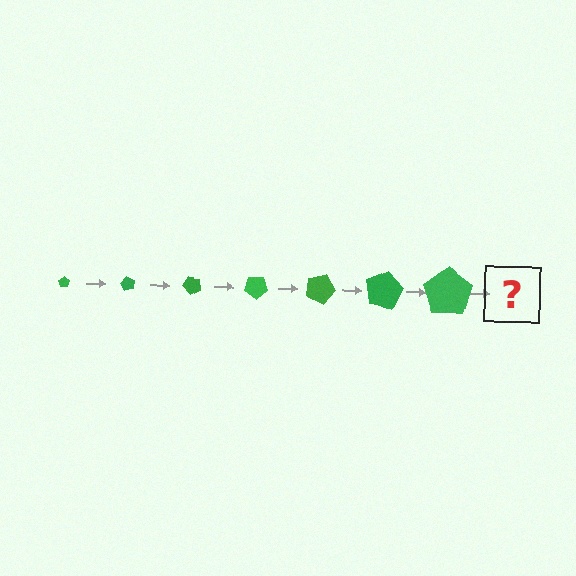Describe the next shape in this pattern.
It should be a pentagon, larger than the previous one and rotated 420 degrees from the start.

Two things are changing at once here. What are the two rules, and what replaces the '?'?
The two rules are that the pentagon grows larger each step and it rotates 60 degrees each step. The '?' should be a pentagon, larger than the previous one and rotated 420 degrees from the start.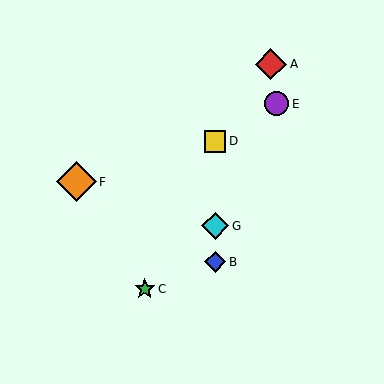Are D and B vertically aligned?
Yes, both are at x≈215.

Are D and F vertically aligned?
No, D is at x≈215 and F is at x≈77.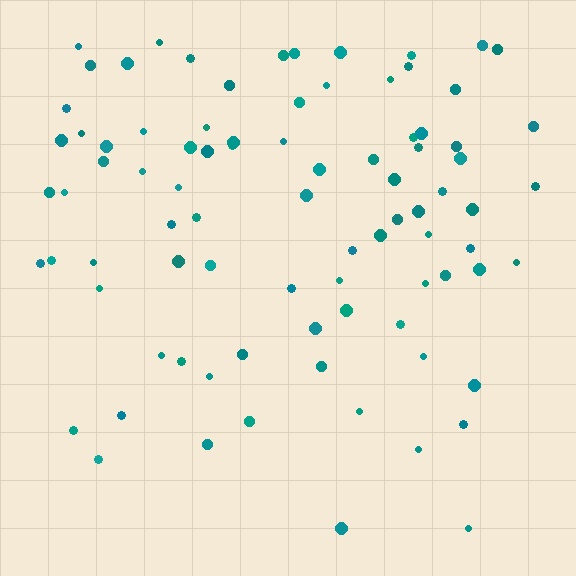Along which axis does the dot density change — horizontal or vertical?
Vertical.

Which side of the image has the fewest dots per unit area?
The bottom.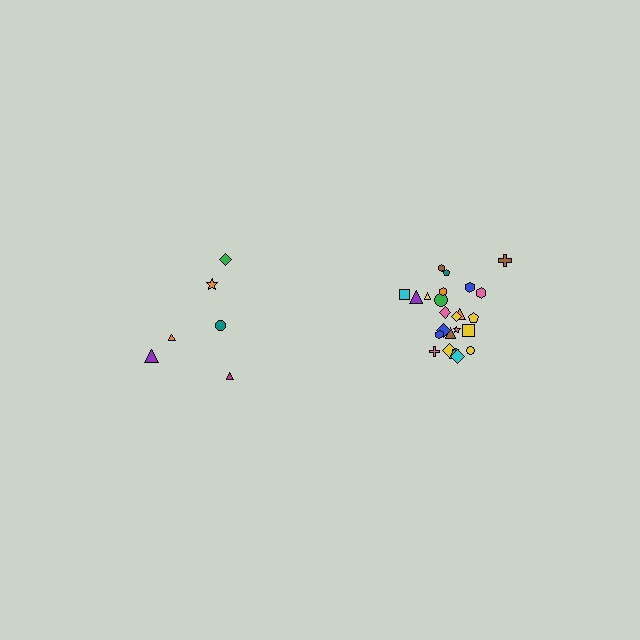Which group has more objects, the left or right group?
The right group.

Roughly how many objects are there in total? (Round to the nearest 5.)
Roughly 30 objects in total.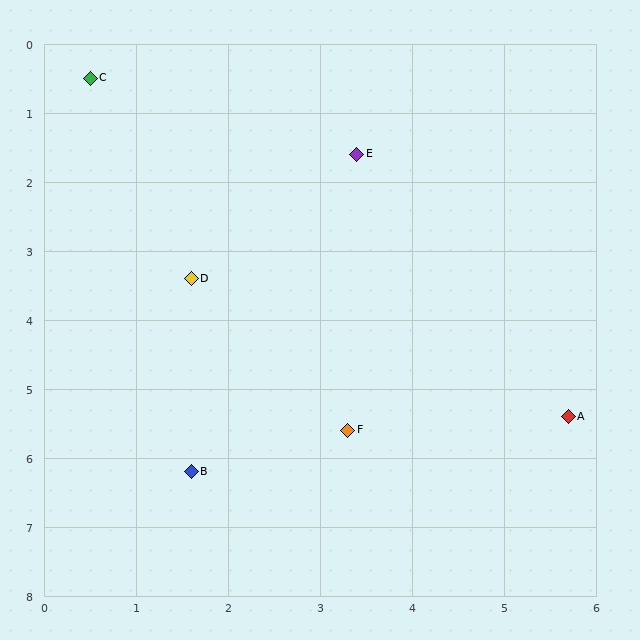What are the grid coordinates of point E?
Point E is at approximately (3.4, 1.6).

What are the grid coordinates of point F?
Point F is at approximately (3.3, 5.6).